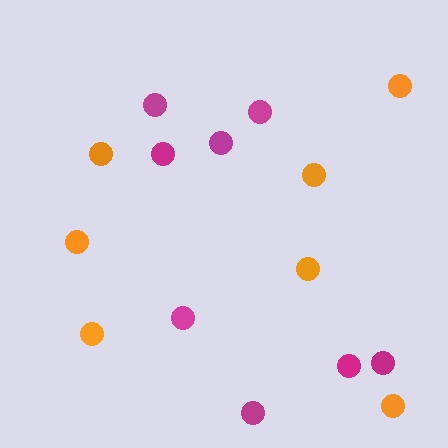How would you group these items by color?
There are 2 groups: one group of magenta circles (8) and one group of orange circles (7).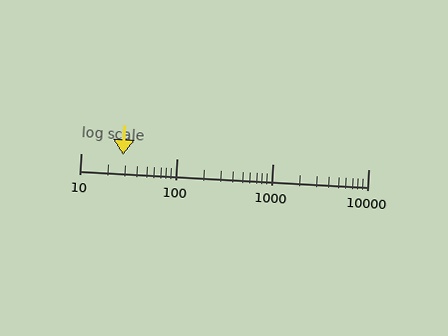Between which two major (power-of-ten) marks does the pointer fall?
The pointer is between 10 and 100.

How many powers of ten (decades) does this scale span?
The scale spans 3 decades, from 10 to 10000.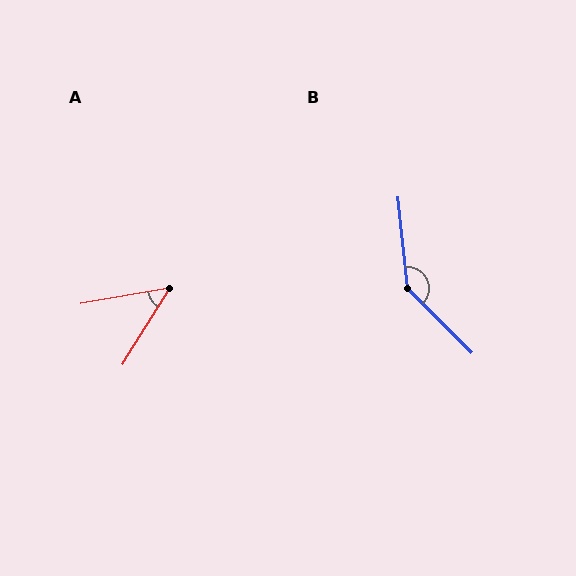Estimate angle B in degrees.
Approximately 141 degrees.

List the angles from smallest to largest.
A (48°), B (141°).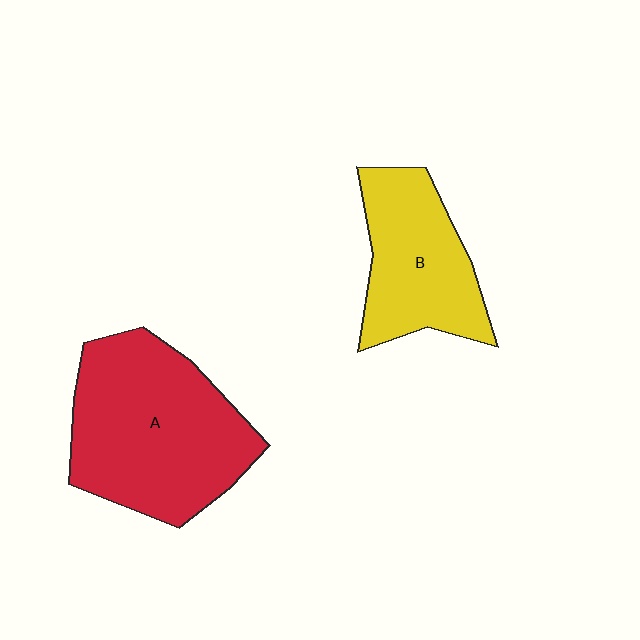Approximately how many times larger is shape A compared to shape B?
Approximately 1.5 times.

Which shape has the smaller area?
Shape B (yellow).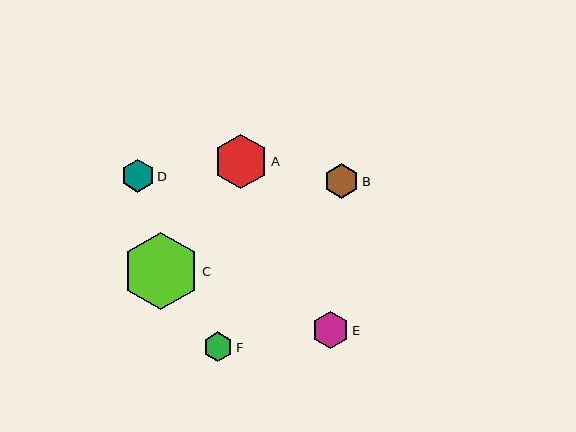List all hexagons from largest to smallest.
From largest to smallest: C, A, E, B, D, F.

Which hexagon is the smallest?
Hexagon F is the smallest with a size of approximately 30 pixels.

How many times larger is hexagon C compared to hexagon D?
Hexagon C is approximately 2.3 times the size of hexagon D.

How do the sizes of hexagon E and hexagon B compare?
Hexagon E and hexagon B are approximately the same size.